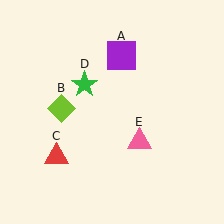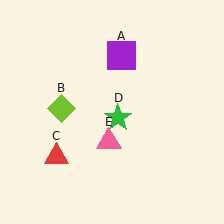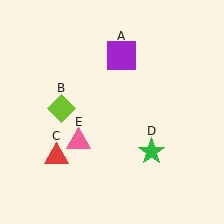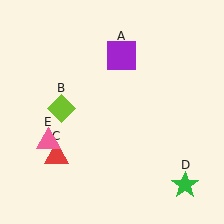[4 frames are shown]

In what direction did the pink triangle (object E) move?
The pink triangle (object E) moved left.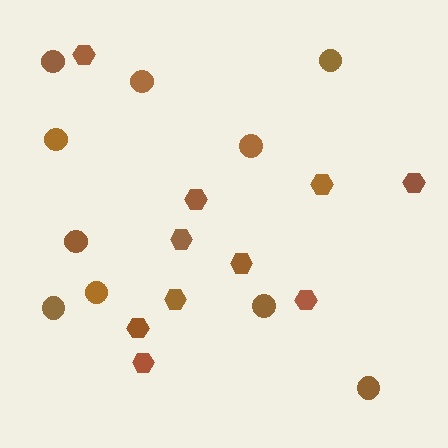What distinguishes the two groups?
There are 2 groups: one group of circles (10) and one group of hexagons (10).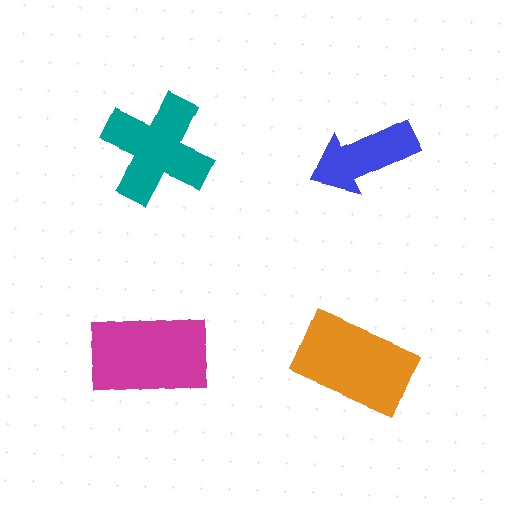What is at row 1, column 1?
A teal cross.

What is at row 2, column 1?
A magenta rectangle.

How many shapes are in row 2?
2 shapes.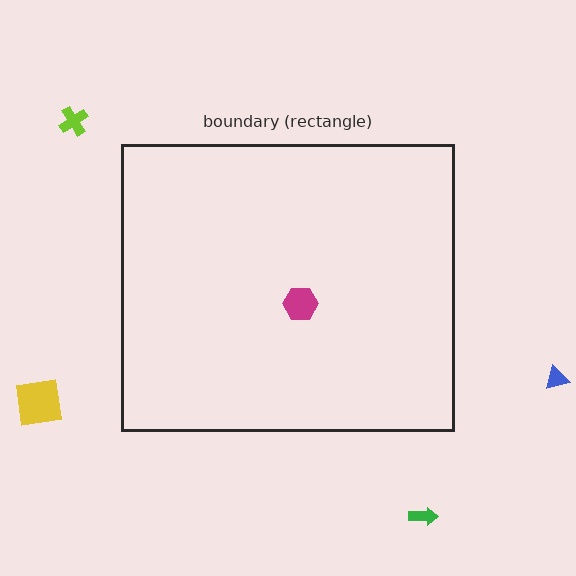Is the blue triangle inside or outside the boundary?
Outside.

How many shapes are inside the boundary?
1 inside, 4 outside.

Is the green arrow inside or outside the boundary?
Outside.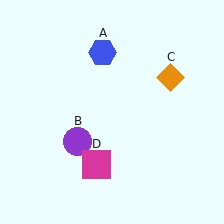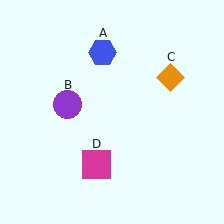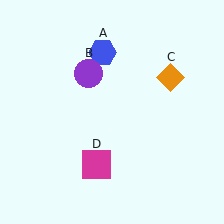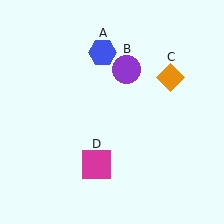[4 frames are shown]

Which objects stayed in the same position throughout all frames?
Blue hexagon (object A) and orange diamond (object C) and magenta square (object D) remained stationary.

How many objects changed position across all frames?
1 object changed position: purple circle (object B).